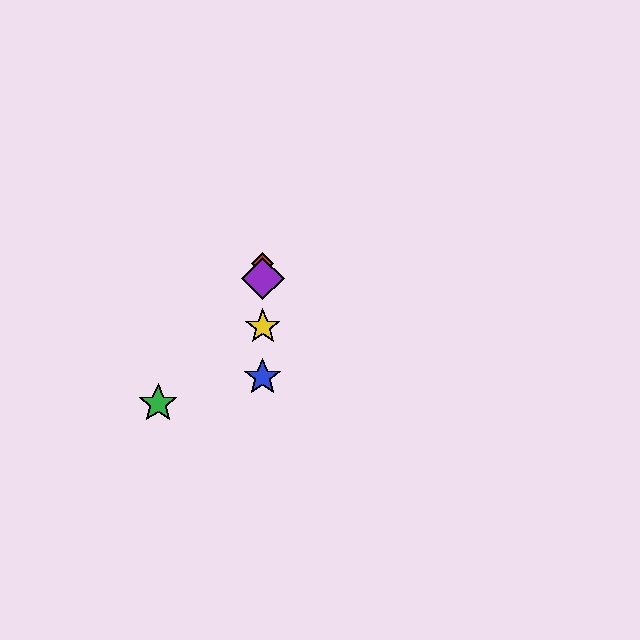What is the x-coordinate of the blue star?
The blue star is at x≈263.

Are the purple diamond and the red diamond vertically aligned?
Yes, both are at x≈263.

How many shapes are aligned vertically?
4 shapes (the red diamond, the blue star, the yellow star, the purple diamond) are aligned vertically.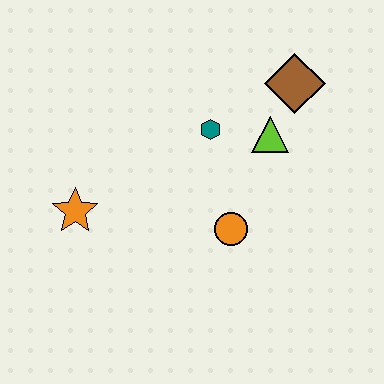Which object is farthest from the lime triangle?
The orange star is farthest from the lime triangle.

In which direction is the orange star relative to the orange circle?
The orange star is to the left of the orange circle.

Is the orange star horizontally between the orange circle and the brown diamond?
No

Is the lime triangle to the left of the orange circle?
No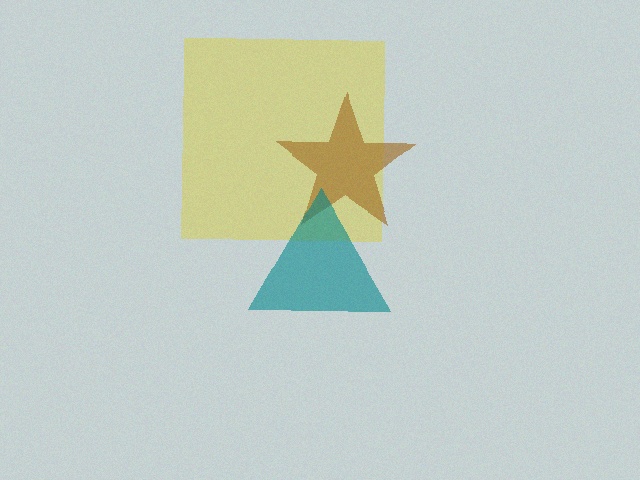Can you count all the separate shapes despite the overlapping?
Yes, there are 3 separate shapes.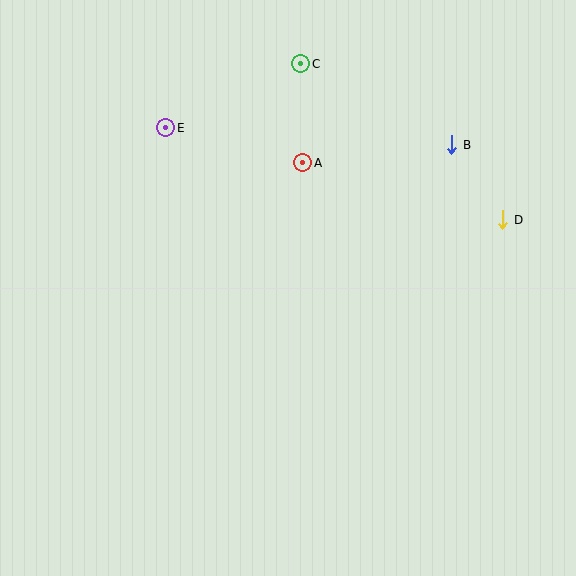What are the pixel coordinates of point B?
Point B is at (452, 145).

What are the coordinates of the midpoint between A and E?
The midpoint between A and E is at (234, 145).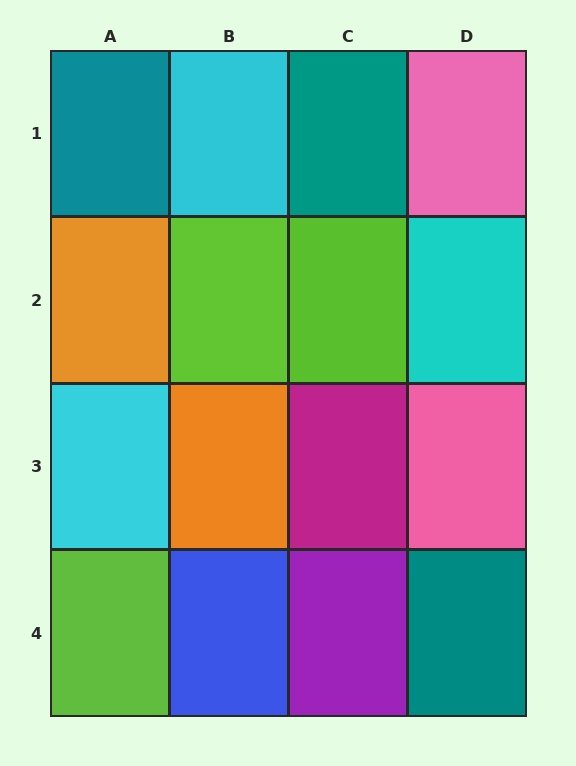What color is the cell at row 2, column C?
Lime.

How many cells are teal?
3 cells are teal.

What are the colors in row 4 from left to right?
Lime, blue, purple, teal.